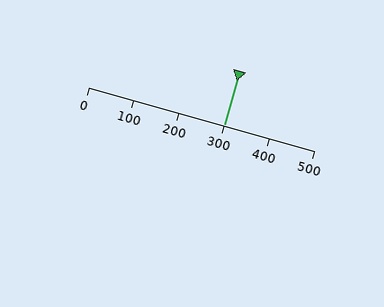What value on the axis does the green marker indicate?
The marker indicates approximately 300.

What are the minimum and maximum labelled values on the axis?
The axis runs from 0 to 500.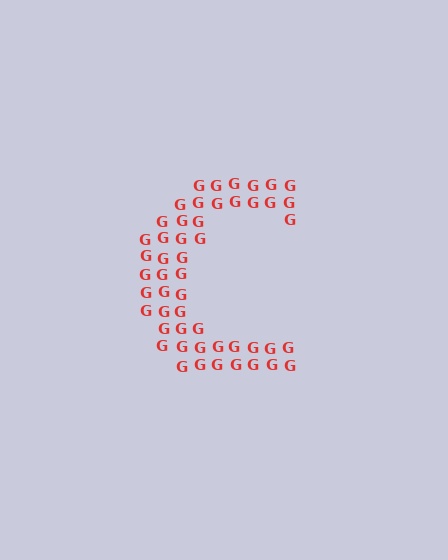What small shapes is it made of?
It is made of small letter G's.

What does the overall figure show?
The overall figure shows the letter C.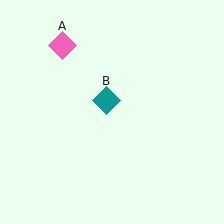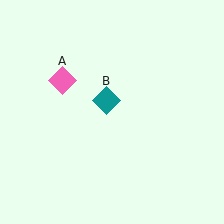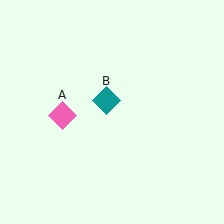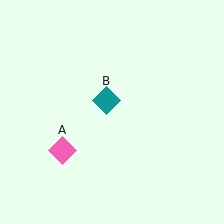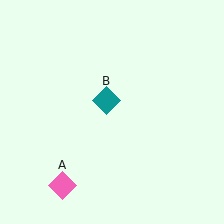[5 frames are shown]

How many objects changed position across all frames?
1 object changed position: pink diamond (object A).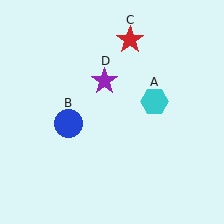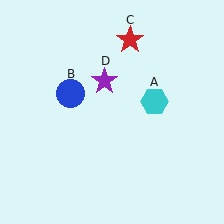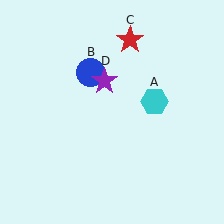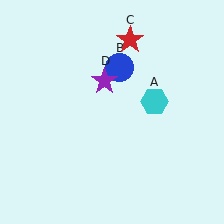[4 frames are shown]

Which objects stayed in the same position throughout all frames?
Cyan hexagon (object A) and red star (object C) and purple star (object D) remained stationary.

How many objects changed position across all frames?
1 object changed position: blue circle (object B).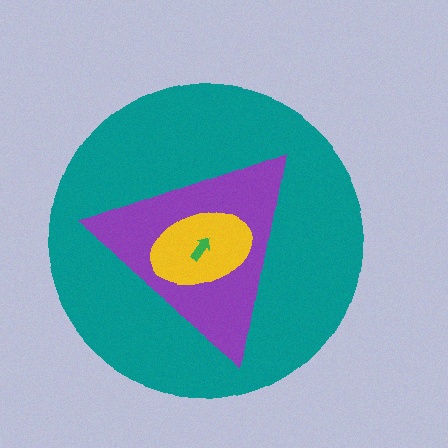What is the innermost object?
The green arrow.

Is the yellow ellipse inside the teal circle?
Yes.